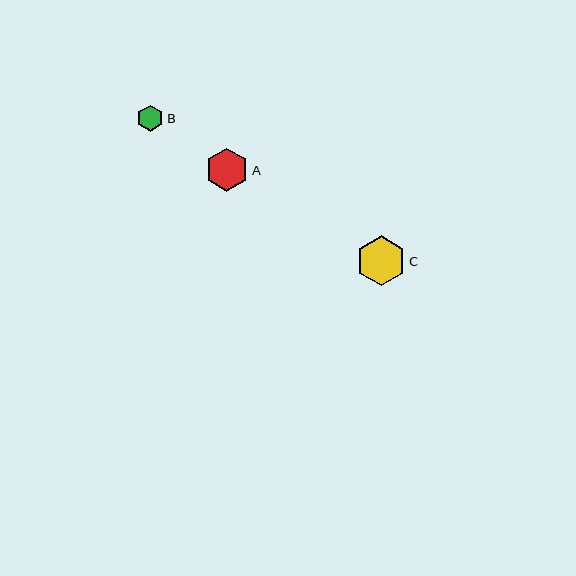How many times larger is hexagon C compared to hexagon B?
Hexagon C is approximately 1.9 times the size of hexagon B.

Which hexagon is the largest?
Hexagon C is the largest with a size of approximately 50 pixels.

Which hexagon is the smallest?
Hexagon B is the smallest with a size of approximately 27 pixels.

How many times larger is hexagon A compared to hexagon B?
Hexagon A is approximately 1.6 times the size of hexagon B.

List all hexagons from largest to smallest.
From largest to smallest: C, A, B.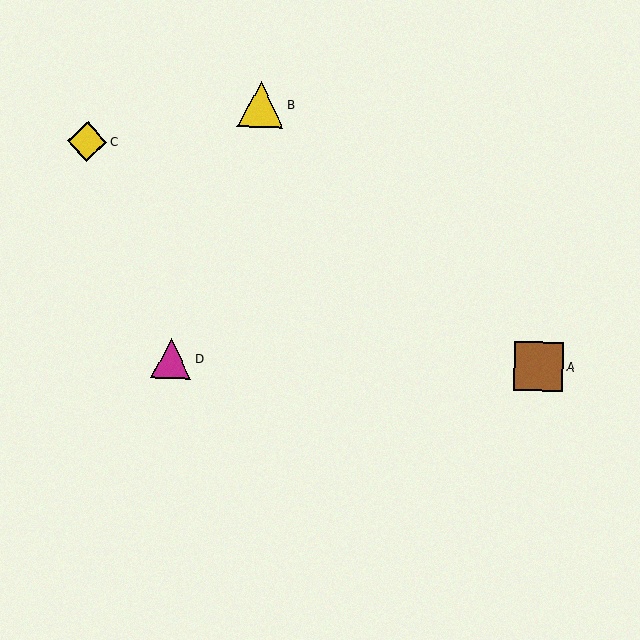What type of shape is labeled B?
Shape B is a yellow triangle.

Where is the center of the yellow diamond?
The center of the yellow diamond is at (87, 142).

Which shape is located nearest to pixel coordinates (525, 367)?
The brown square (labeled A) at (539, 366) is nearest to that location.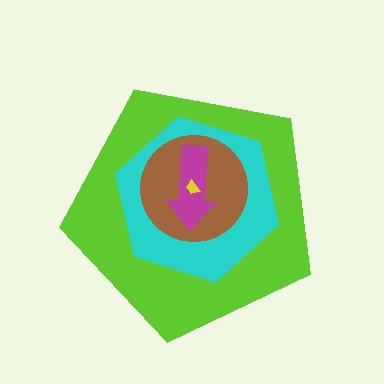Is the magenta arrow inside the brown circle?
Yes.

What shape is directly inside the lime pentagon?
The cyan hexagon.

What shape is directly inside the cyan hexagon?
The brown circle.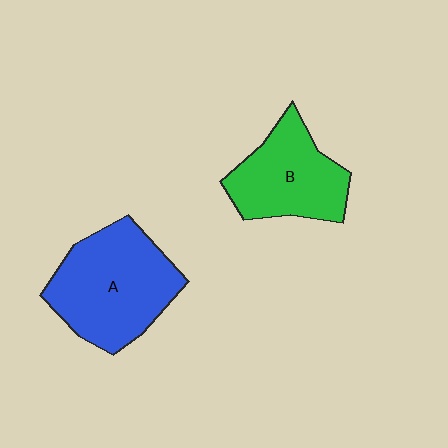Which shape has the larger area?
Shape A (blue).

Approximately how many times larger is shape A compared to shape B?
Approximately 1.3 times.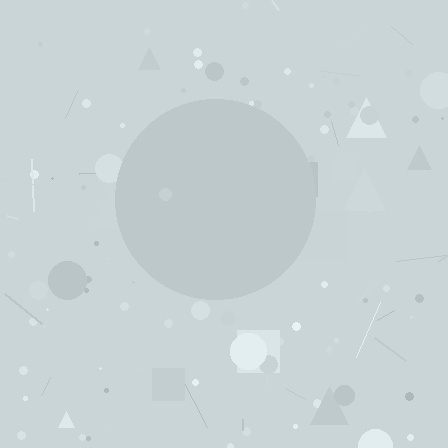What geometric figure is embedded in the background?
A circle is embedded in the background.